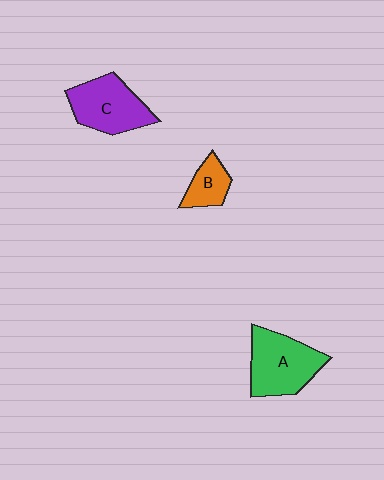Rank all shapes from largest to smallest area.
From largest to smallest: A (green), C (purple), B (orange).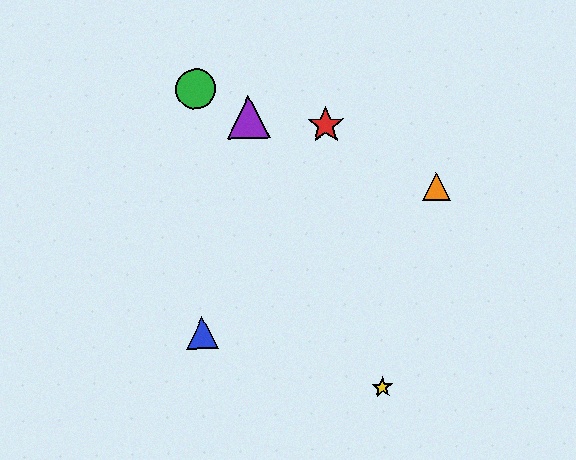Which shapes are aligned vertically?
The blue triangle, the green circle are aligned vertically.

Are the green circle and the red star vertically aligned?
No, the green circle is at x≈196 and the red star is at x≈326.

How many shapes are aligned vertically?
2 shapes (the blue triangle, the green circle) are aligned vertically.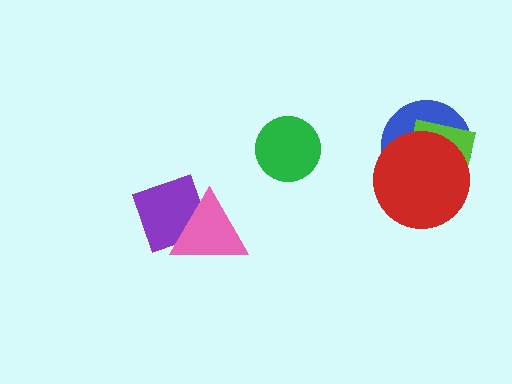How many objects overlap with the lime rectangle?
2 objects overlap with the lime rectangle.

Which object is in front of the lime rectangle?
The red circle is in front of the lime rectangle.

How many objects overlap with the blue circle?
2 objects overlap with the blue circle.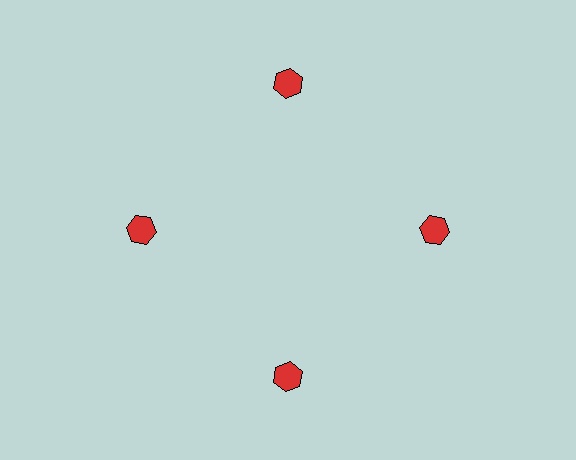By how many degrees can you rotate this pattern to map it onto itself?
The pattern maps onto itself every 90 degrees of rotation.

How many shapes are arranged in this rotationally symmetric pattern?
There are 4 shapes, arranged in 4 groups of 1.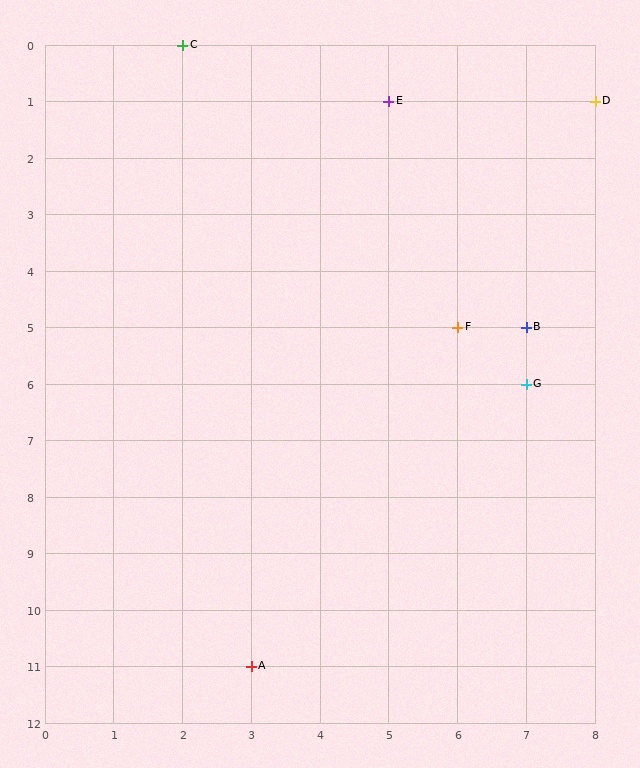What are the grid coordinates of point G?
Point G is at grid coordinates (7, 6).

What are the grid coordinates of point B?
Point B is at grid coordinates (7, 5).